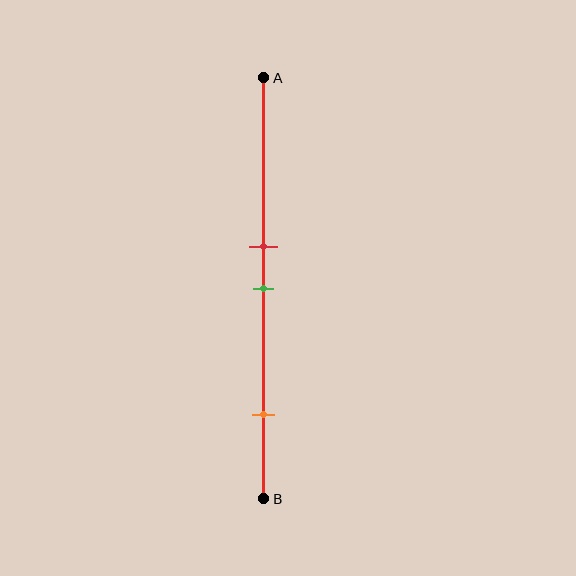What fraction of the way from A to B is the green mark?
The green mark is approximately 50% (0.5) of the way from A to B.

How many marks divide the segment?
There are 3 marks dividing the segment.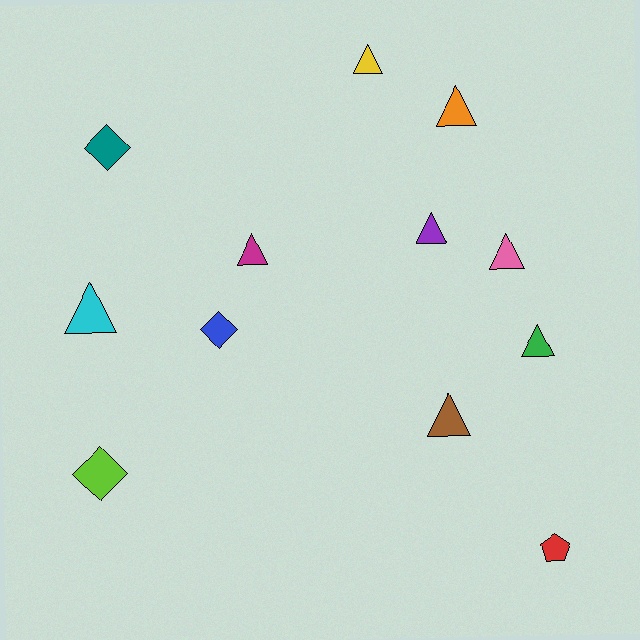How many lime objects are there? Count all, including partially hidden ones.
There is 1 lime object.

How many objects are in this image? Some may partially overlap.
There are 12 objects.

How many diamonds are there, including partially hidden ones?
There are 3 diamonds.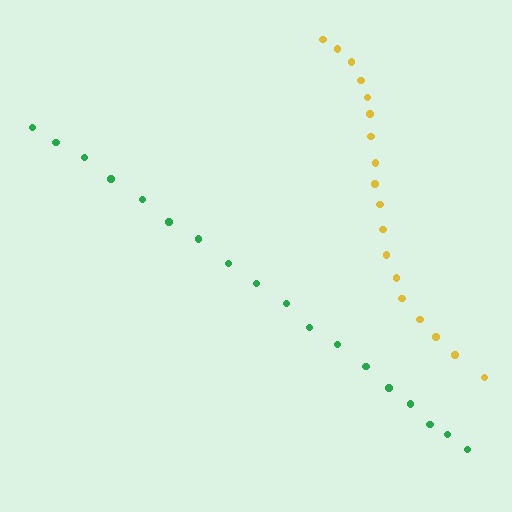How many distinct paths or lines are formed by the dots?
There are 2 distinct paths.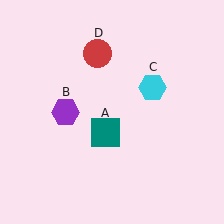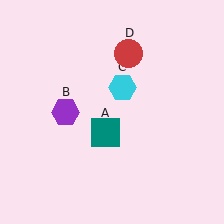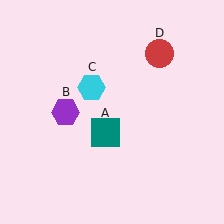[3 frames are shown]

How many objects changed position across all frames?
2 objects changed position: cyan hexagon (object C), red circle (object D).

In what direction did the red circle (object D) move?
The red circle (object D) moved right.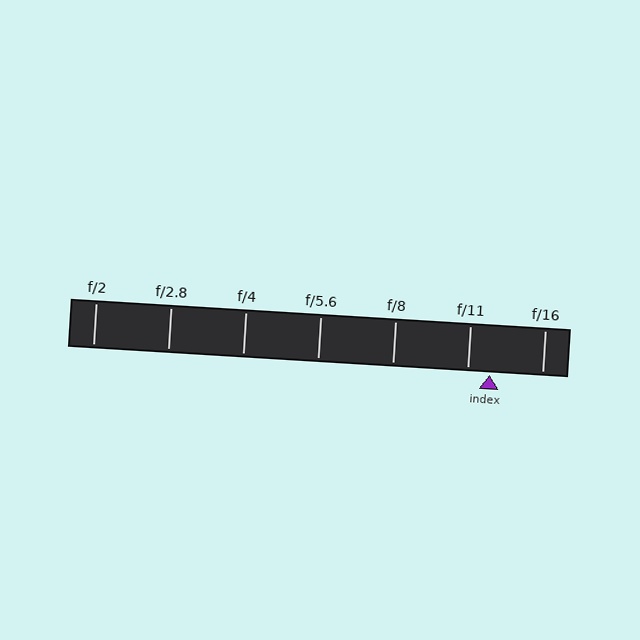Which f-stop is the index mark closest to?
The index mark is closest to f/11.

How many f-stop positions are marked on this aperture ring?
There are 7 f-stop positions marked.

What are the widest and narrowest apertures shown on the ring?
The widest aperture shown is f/2 and the narrowest is f/16.